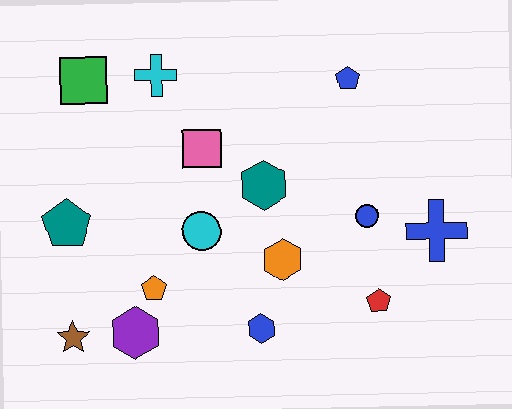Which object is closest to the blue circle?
The blue cross is closest to the blue circle.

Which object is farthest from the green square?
The blue cross is farthest from the green square.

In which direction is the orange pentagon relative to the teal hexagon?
The orange pentagon is to the left of the teal hexagon.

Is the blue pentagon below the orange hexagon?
No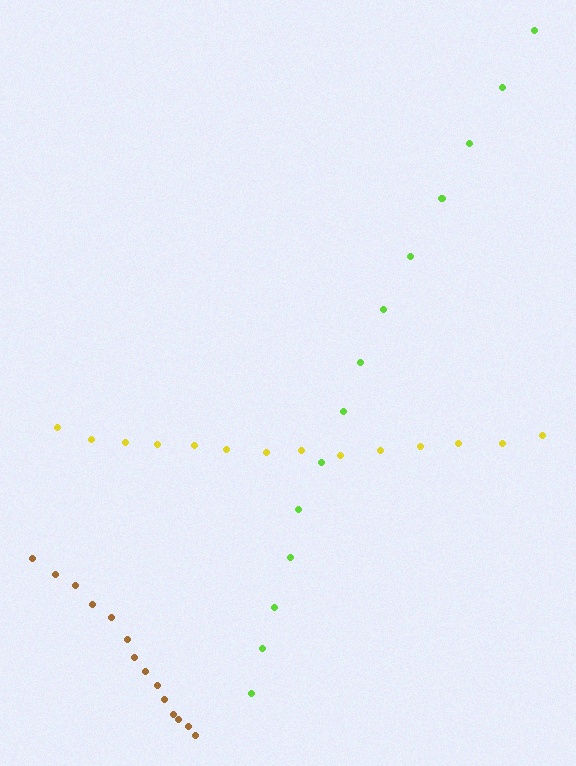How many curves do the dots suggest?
There are 3 distinct paths.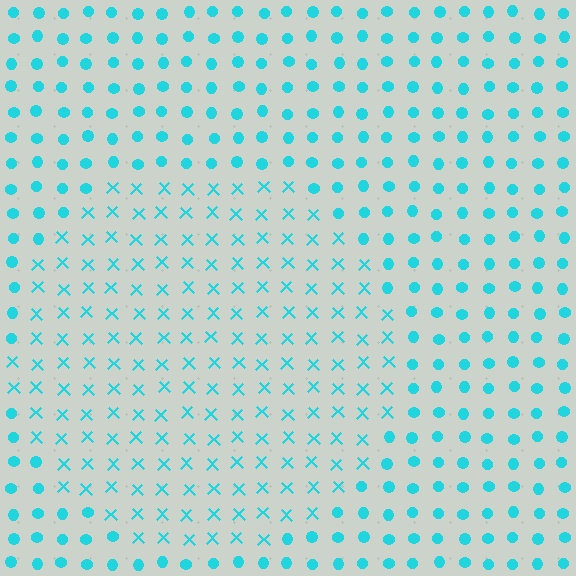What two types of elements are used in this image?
The image uses X marks inside the circle region and circles outside it.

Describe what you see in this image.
The image is filled with small cyan elements arranged in a uniform grid. A circle-shaped region contains X marks, while the surrounding area contains circles. The boundary is defined purely by the change in element shape.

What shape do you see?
I see a circle.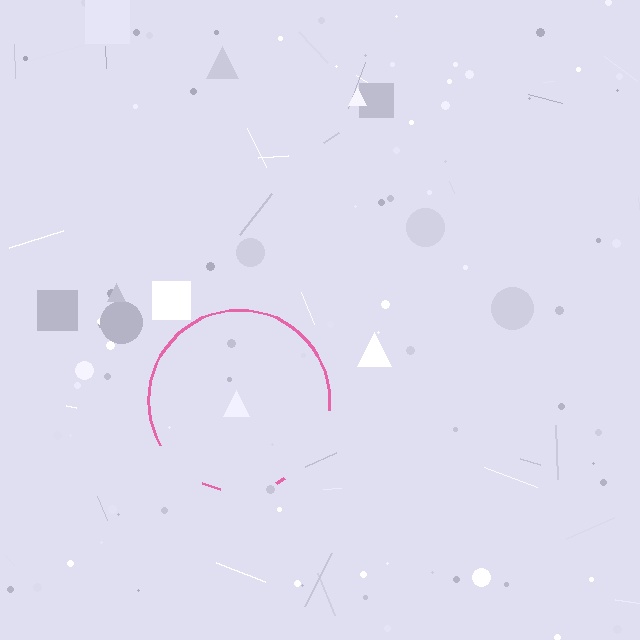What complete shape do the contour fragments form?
The contour fragments form a circle.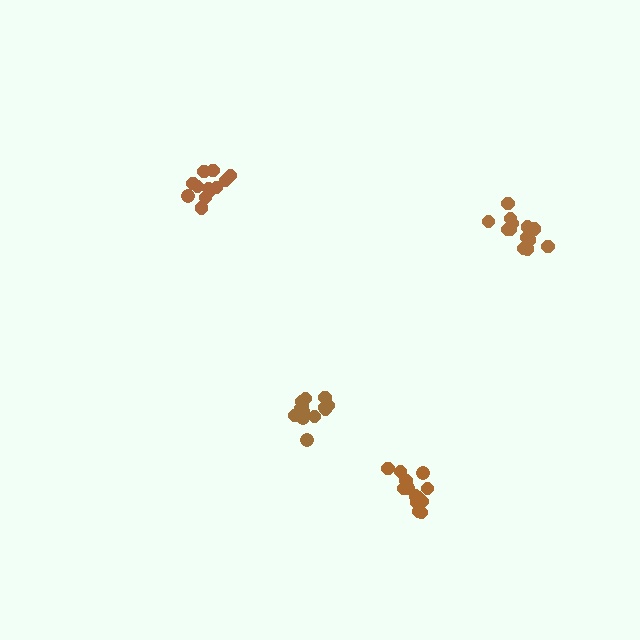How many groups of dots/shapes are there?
There are 4 groups.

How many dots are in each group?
Group 1: 13 dots, Group 2: 13 dots, Group 3: 15 dots, Group 4: 12 dots (53 total).